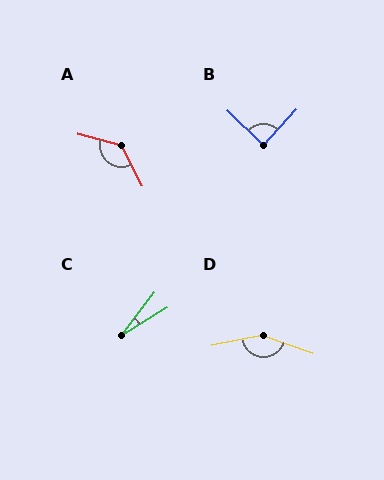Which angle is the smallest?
C, at approximately 22 degrees.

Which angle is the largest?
D, at approximately 149 degrees.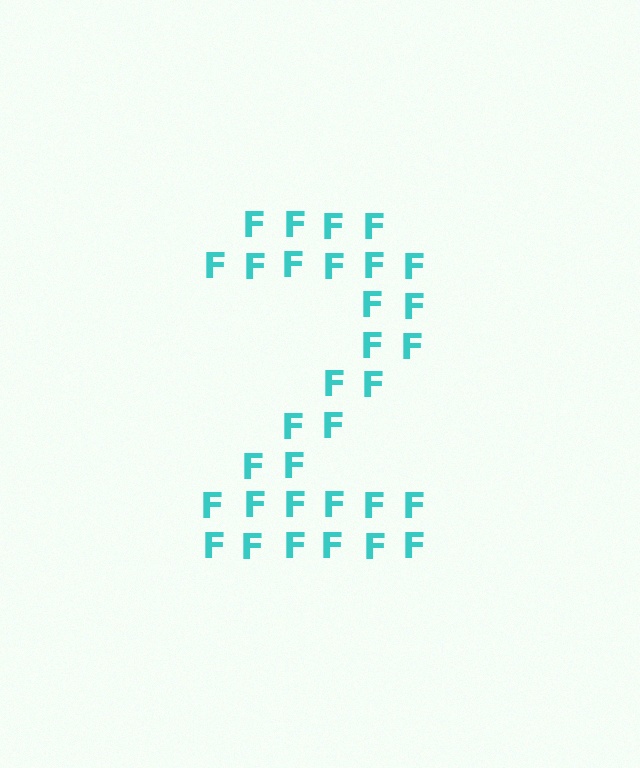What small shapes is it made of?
It is made of small letter F's.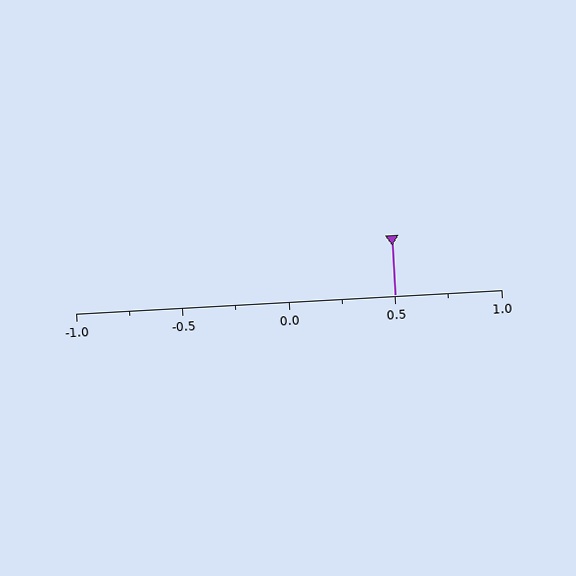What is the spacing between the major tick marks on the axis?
The major ticks are spaced 0.5 apart.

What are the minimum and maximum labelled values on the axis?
The axis runs from -1.0 to 1.0.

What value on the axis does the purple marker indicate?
The marker indicates approximately 0.5.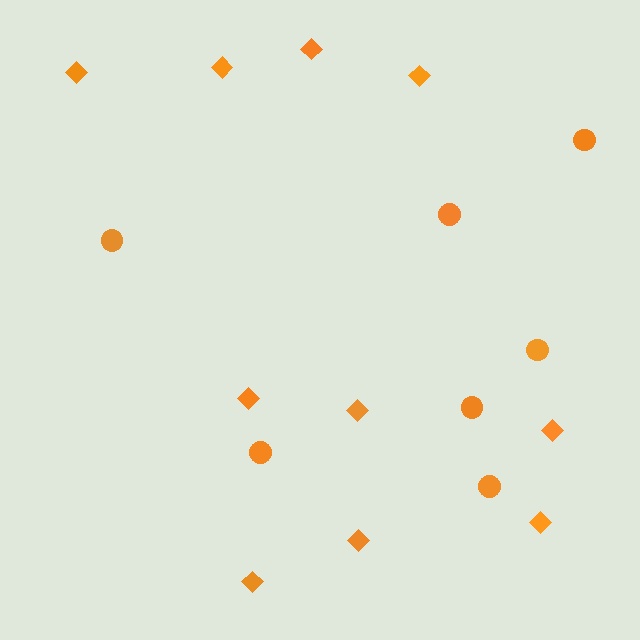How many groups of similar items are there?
There are 2 groups: one group of diamonds (10) and one group of circles (7).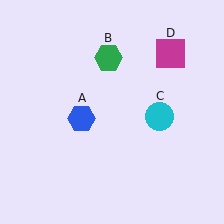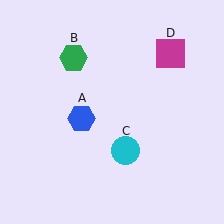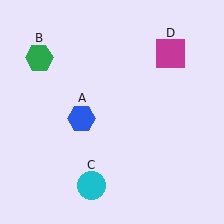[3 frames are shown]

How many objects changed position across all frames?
2 objects changed position: green hexagon (object B), cyan circle (object C).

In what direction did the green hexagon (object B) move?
The green hexagon (object B) moved left.